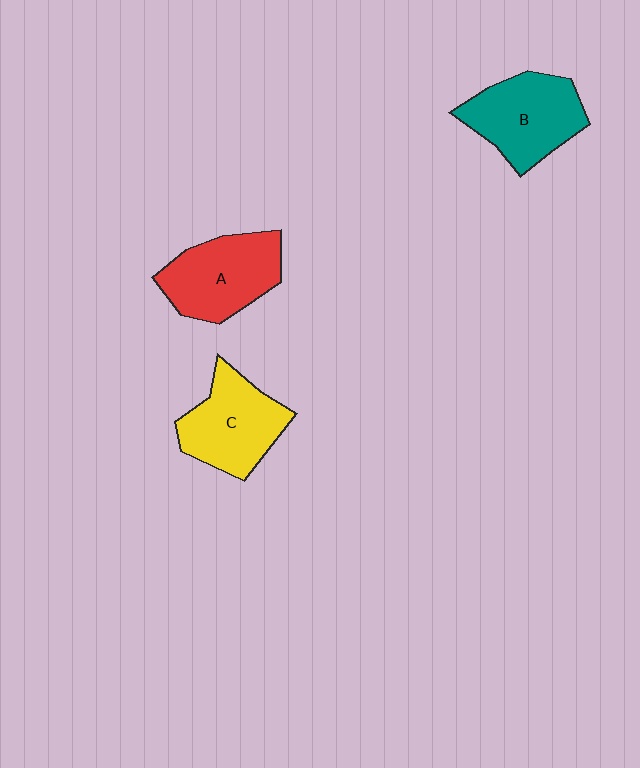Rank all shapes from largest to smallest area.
From largest to smallest: B (teal), A (red), C (yellow).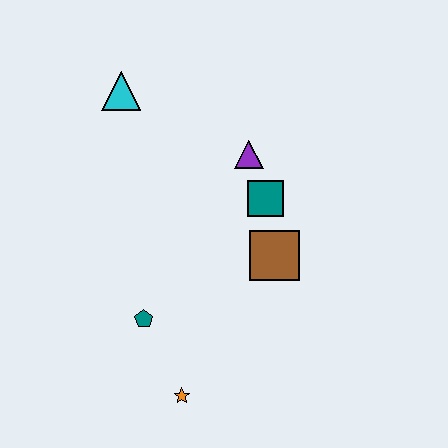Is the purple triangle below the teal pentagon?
No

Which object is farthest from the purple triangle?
The orange star is farthest from the purple triangle.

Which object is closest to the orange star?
The teal pentagon is closest to the orange star.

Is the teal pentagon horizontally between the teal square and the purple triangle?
No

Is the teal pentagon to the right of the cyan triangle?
Yes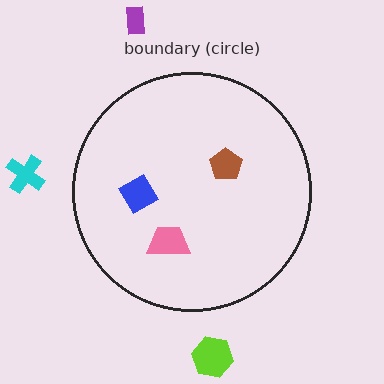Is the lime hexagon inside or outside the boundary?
Outside.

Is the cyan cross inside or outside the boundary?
Outside.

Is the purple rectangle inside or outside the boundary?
Outside.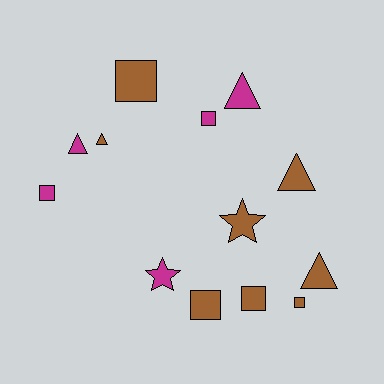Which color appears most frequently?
Brown, with 8 objects.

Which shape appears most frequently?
Square, with 6 objects.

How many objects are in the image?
There are 13 objects.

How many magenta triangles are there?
There are 2 magenta triangles.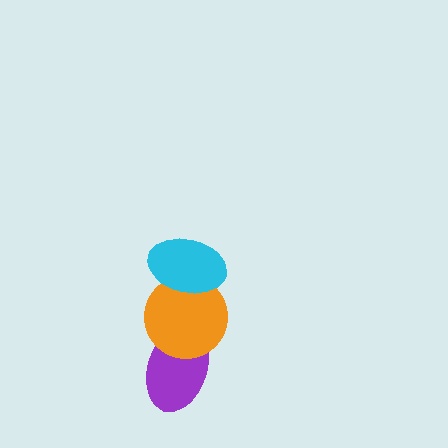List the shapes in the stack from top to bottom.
From top to bottom: the cyan ellipse, the orange circle, the purple ellipse.